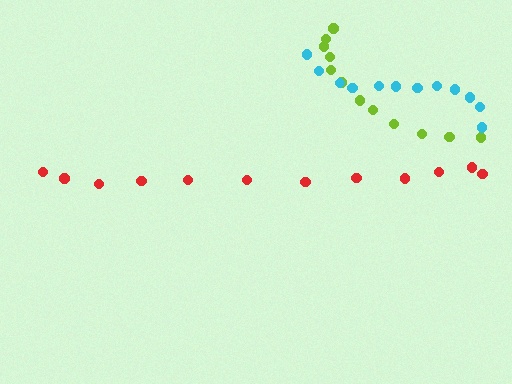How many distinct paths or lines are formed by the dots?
There are 3 distinct paths.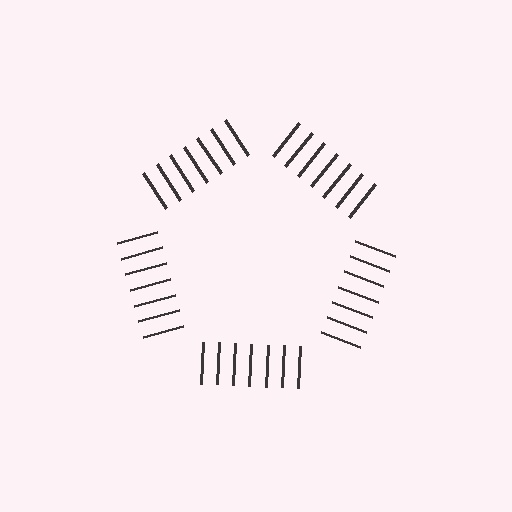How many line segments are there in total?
35 — 7 along each of the 5 edges.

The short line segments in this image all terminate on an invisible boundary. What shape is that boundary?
An illusory pentagon — the line segments terminate on its edges but no continuous stroke is drawn.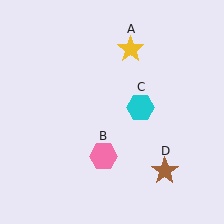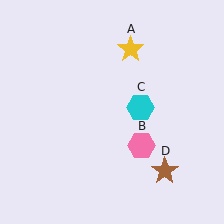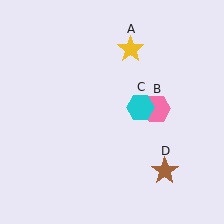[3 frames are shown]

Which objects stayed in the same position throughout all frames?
Yellow star (object A) and cyan hexagon (object C) and brown star (object D) remained stationary.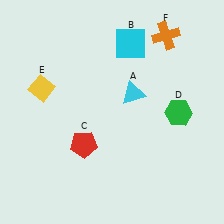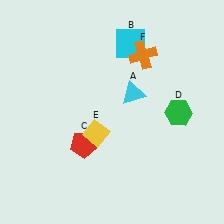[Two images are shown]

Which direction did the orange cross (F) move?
The orange cross (F) moved left.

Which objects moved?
The objects that moved are: the yellow diamond (E), the orange cross (F).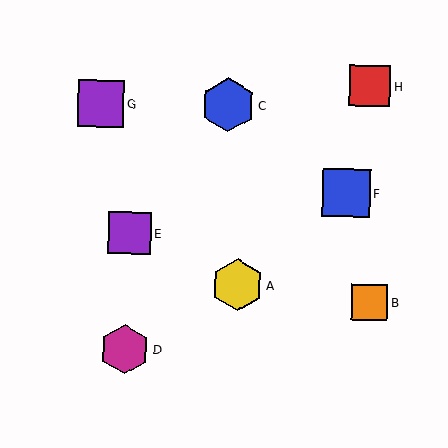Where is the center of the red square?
The center of the red square is at (370, 86).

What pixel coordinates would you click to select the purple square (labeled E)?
Click at (130, 233) to select the purple square E.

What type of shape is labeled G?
Shape G is a purple square.